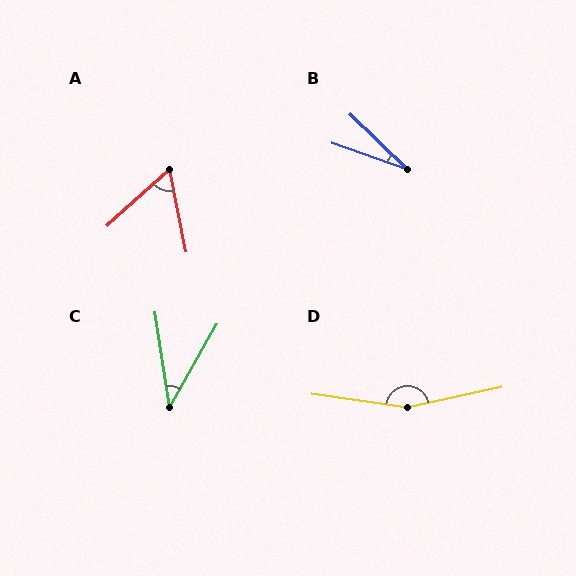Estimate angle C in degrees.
Approximately 38 degrees.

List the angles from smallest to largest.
B (25°), C (38°), A (59°), D (160°).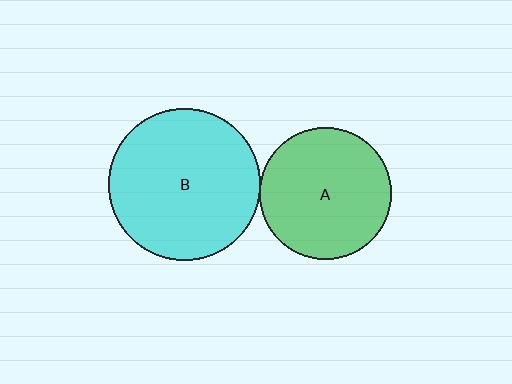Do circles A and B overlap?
Yes.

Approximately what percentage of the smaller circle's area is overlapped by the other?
Approximately 5%.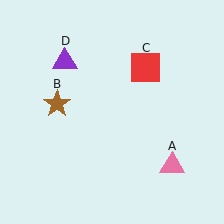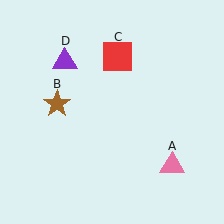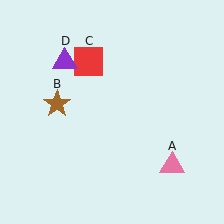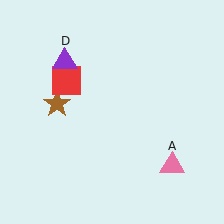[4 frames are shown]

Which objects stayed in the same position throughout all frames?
Pink triangle (object A) and brown star (object B) and purple triangle (object D) remained stationary.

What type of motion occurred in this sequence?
The red square (object C) rotated counterclockwise around the center of the scene.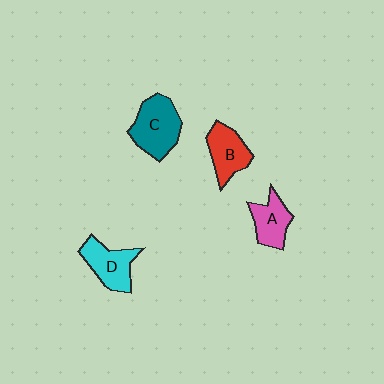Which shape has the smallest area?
Shape A (pink).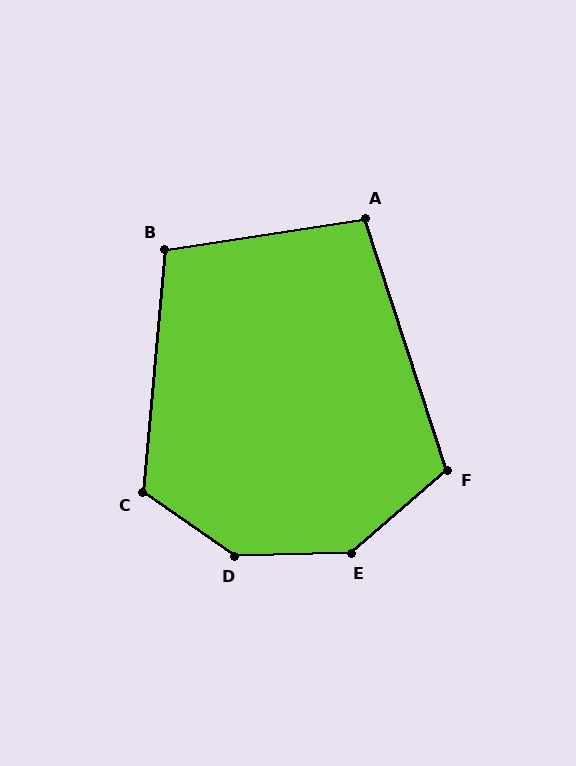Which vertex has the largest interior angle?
D, at approximately 143 degrees.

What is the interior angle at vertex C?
Approximately 120 degrees (obtuse).